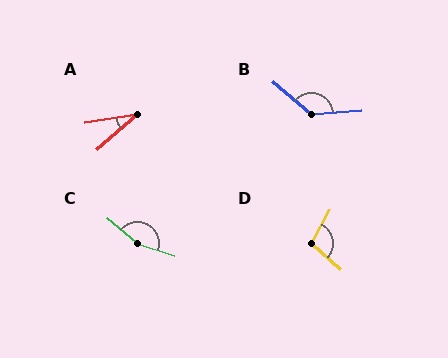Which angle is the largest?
C, at approximately 158 degrees.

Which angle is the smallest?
A, at approximately 31 degrees.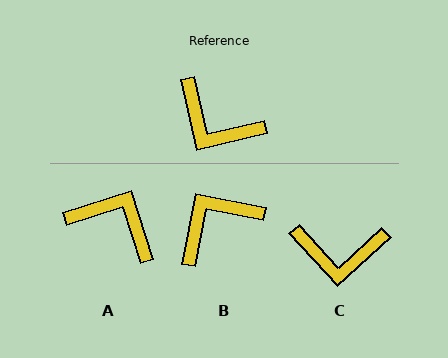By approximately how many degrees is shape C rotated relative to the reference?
Approximately 30 degrees counter-clockwise.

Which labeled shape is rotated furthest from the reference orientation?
A, about 176 degrees away.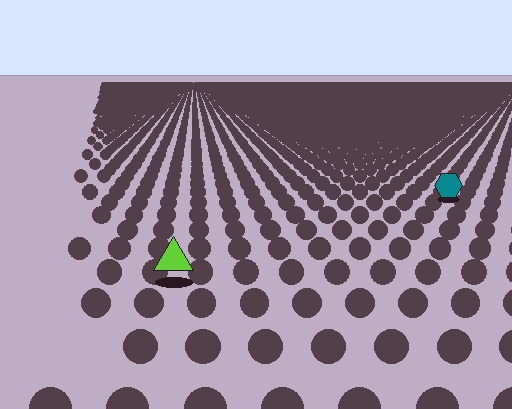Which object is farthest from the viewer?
The teal hexagon is farthest from the viewer. It appears smaller and the ground texture around it is denser.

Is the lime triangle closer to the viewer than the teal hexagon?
Yes. The lime triangle is closer — you can tell from the texture gradient: the ground texture is coarser near it.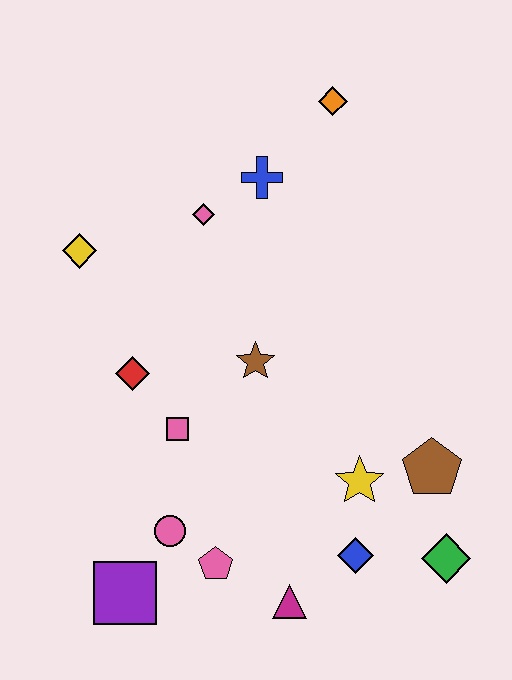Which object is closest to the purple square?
The pink circle is closest to the purple square.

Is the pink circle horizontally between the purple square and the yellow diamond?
No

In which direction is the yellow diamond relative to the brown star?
The yellow diamond is to the left of the brown star.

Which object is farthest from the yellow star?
The orange diamond is farthest from the yellow star.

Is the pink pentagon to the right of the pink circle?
Yes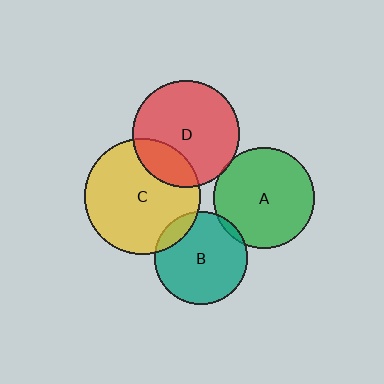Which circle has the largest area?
Circle C (yellow).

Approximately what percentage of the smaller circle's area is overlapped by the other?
Approximately 5%.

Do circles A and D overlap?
Yes.